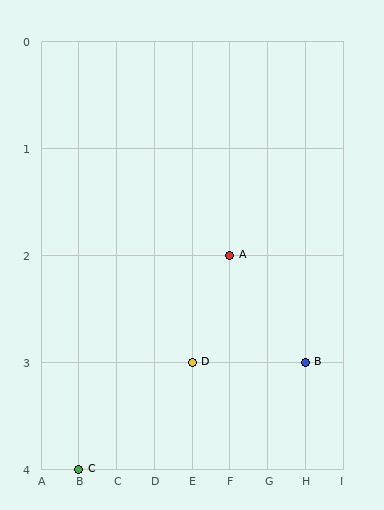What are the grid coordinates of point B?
Point B is at grid coordinates (H, 3).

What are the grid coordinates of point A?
Point A is at grid coordinates (F, 2).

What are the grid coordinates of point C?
Point C is at grid coordinates (B, 4).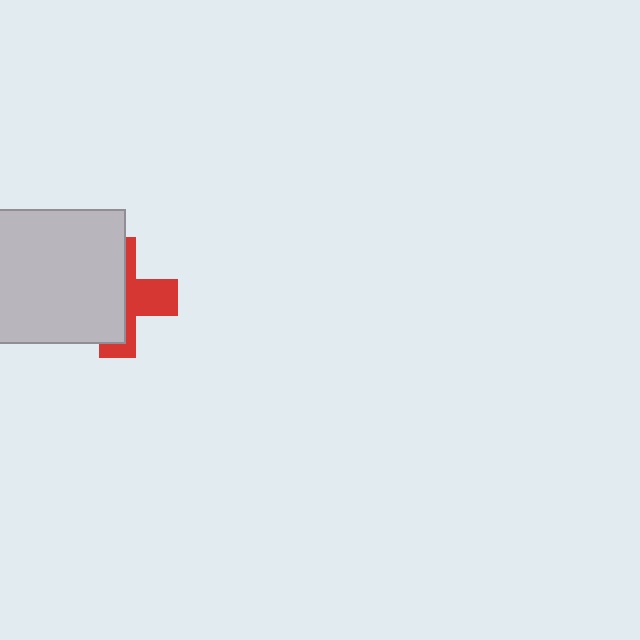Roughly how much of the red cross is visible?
A small part of it is visible (roughly 42%).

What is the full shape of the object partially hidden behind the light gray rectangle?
The partially hidden object is a red cross.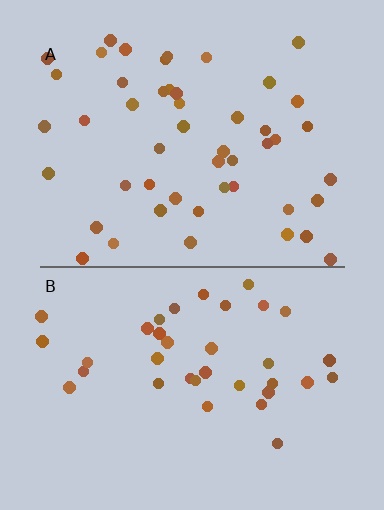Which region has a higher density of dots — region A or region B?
A (the top).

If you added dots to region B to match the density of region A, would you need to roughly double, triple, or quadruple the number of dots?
Approximately double.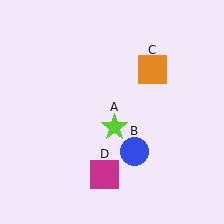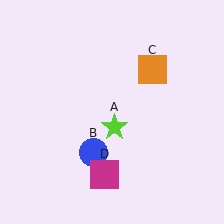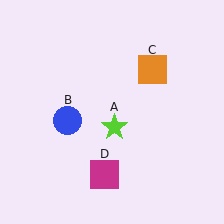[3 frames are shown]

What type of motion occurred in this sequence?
The blue circle (object B) rotated clockwise around the center of the scene.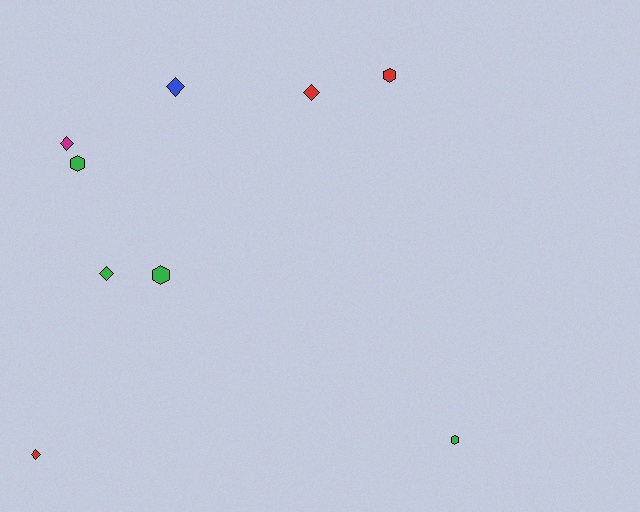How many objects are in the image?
There are 9 objects.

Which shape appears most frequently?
Diamond, with 5 objects.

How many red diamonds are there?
There are 2 red diamonds.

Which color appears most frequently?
Green, with 4 objects.